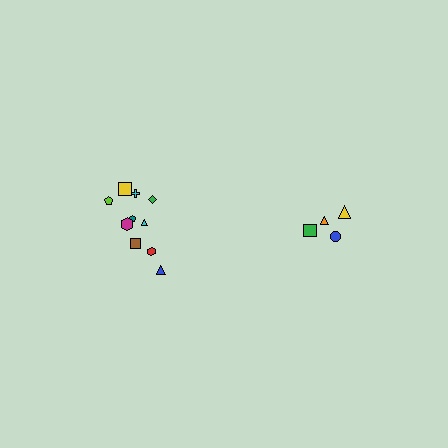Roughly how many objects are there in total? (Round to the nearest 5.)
Roughly 15 objects in total.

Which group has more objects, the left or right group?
The left group.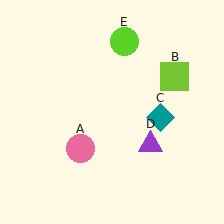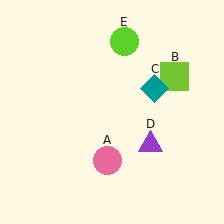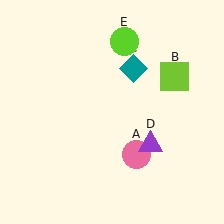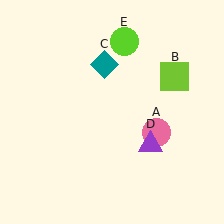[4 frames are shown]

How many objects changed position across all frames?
2 objects changed position: pink circle (object A), teal diamond (object C).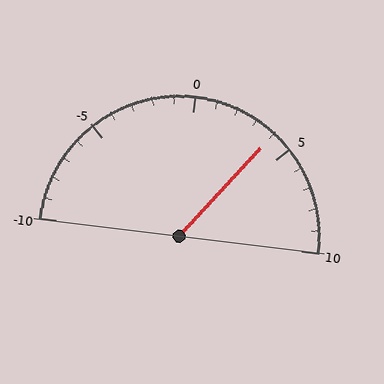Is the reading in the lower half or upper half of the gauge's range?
The reading is in the upper half of the range (-10 to 10).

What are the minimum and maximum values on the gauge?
The gauge ranges from -10 to 10.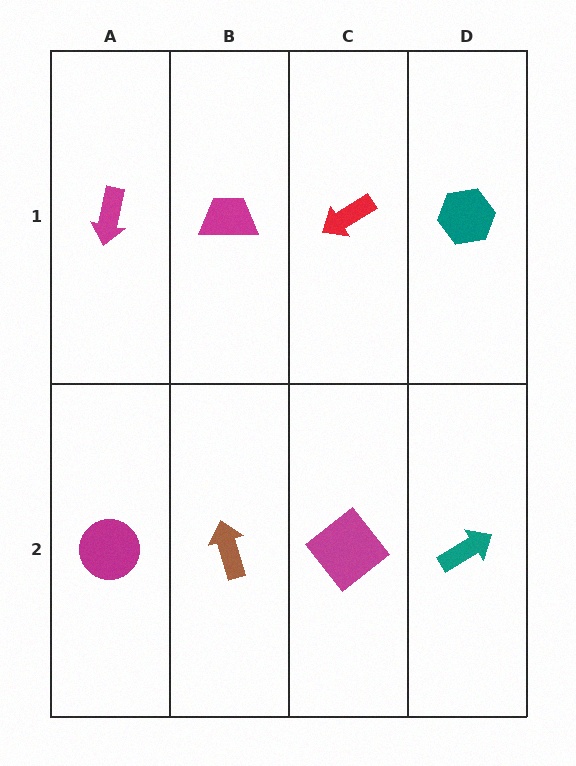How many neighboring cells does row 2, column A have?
2.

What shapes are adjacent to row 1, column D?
A teal arrow (row 2, column D), a red arrow (row 1, column C).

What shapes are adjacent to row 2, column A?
A magenta arrow (row 1, column A), a brown arrow (row 2, column B).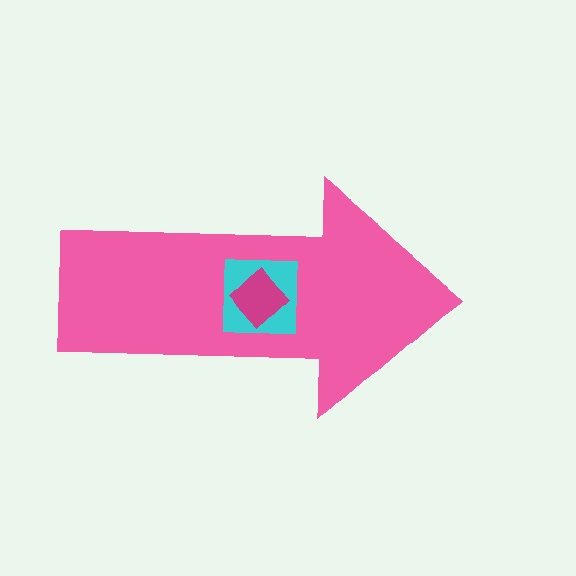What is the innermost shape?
The magenta diamond.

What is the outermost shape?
The pink arrow.